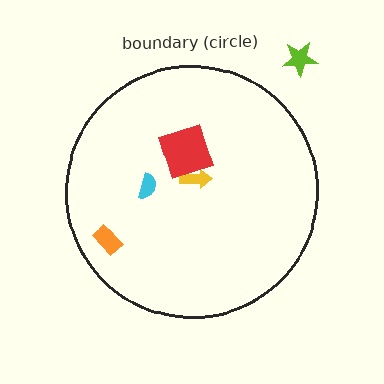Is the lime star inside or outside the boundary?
Outside.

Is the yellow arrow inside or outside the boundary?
Inside.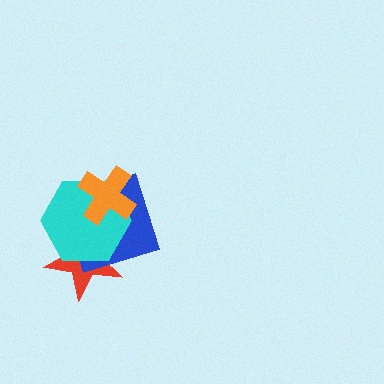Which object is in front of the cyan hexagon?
The orange cross is in front of the cyan hexagon.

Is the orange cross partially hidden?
No, no other shape covers it.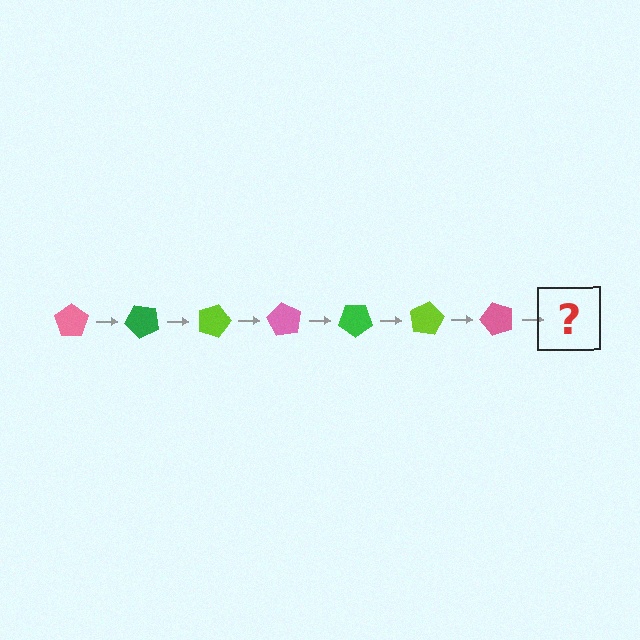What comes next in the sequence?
The next element should be a green pentagon, rotated 315 degrees from the start.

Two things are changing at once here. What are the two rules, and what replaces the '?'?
The two rules are that it rotates 45 degrees each step and the color cycles through pink, green, and lime. The '?' should be a green pentagon, rotated 315 degrees from the start.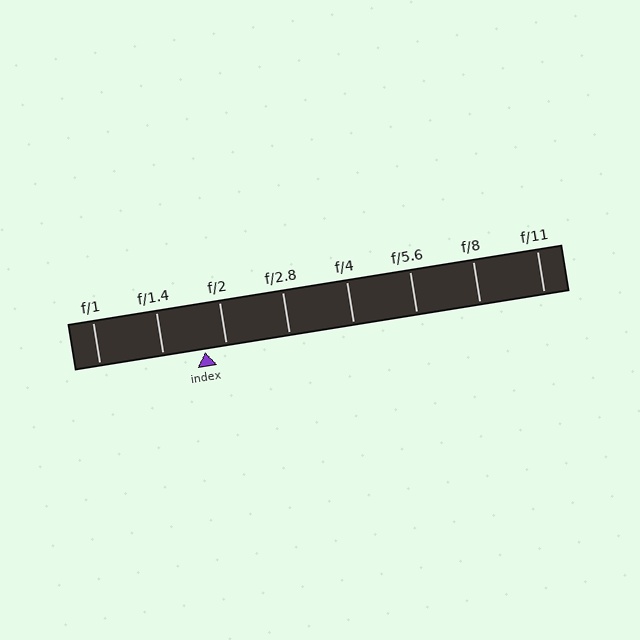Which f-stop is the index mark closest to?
The index mark is closest to f/2.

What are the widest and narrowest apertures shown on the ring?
The widest aperture shown is f/1 and the narrowest is f/11.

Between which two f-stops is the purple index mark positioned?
The index mark is between f/1.4 and f/2.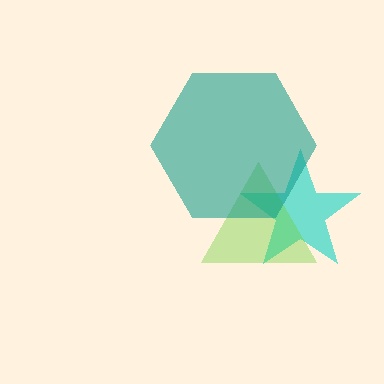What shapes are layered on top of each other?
The layered shapes are: a cyan star, a lime triangle, a teal hexagon.